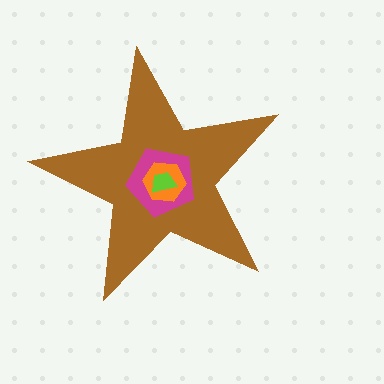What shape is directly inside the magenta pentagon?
The orange hexagon.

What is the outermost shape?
The brown star.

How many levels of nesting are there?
4.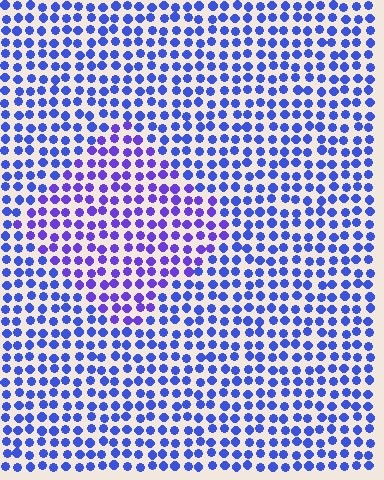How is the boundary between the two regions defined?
The boundary is defined purely by a slight shift in hue (about 28 degrees). Spacing, size, and orientation are identical on both sides.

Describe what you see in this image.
The image is filled with small blue elements in a uniform arrangement. A diamond-shaped region is visible where the elements are tinted to a slightly different hue, forming a subtle color boundary.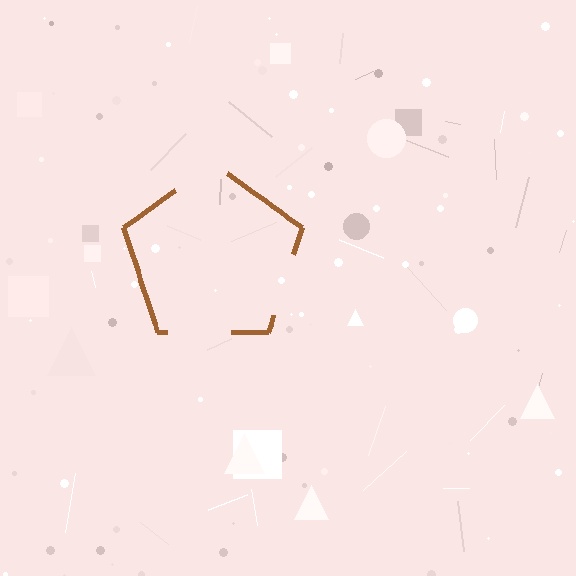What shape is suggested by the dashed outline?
The dashed outline suggests a pentagon.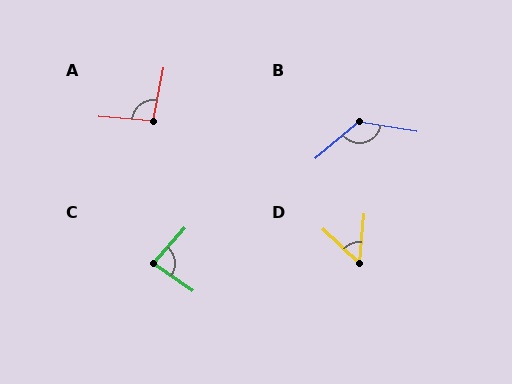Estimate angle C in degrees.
Approximately 84 degrees.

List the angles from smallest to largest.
D (52°), C (84°), A (97°), B (131°).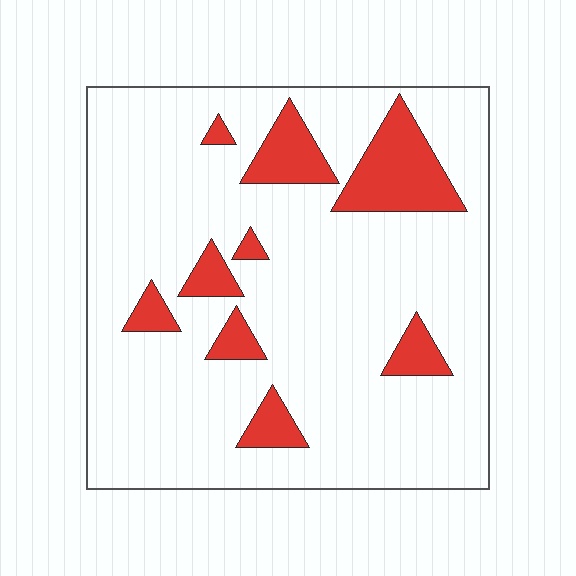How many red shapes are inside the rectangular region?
9.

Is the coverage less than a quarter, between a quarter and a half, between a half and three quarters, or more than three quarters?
Less than a quarter.